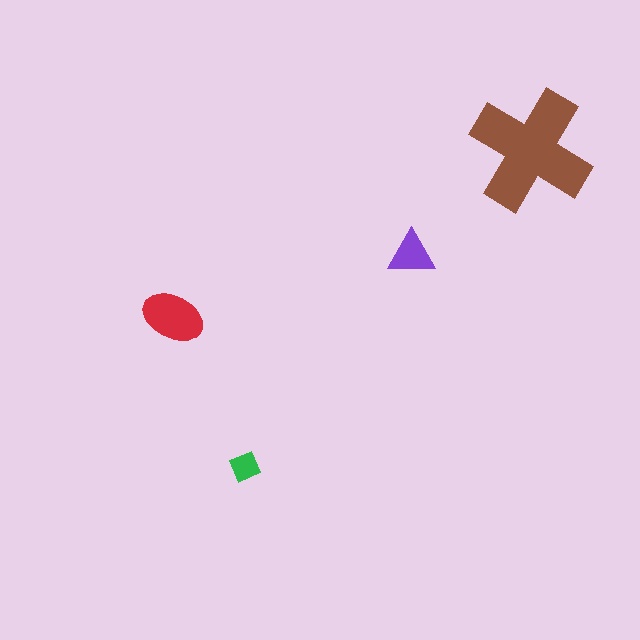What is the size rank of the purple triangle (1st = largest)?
3rd.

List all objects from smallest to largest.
The green diamond, the purple triangle, the red ellipse, the brown cross.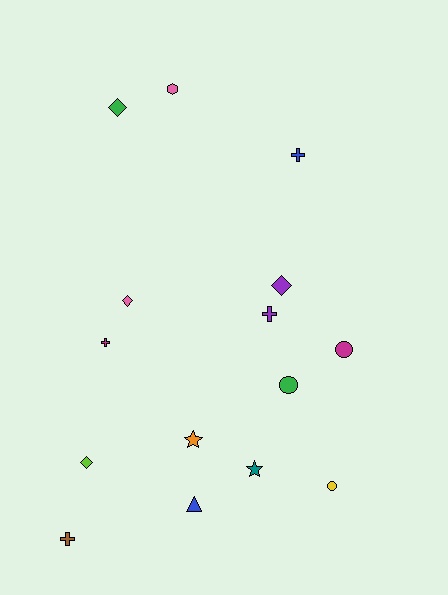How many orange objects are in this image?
There is 1 orange object.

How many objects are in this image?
There are 15 objects.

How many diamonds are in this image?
There are 4 diamonds.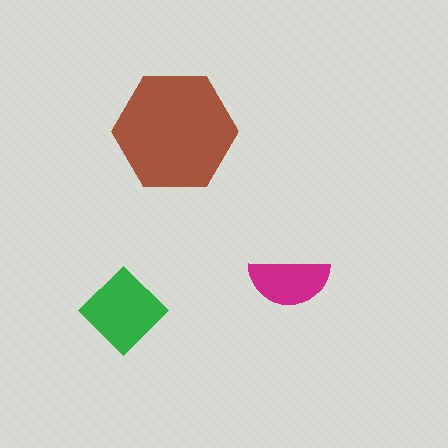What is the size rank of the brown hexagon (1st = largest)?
1st.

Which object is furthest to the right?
The magenta semicircle is rightmost.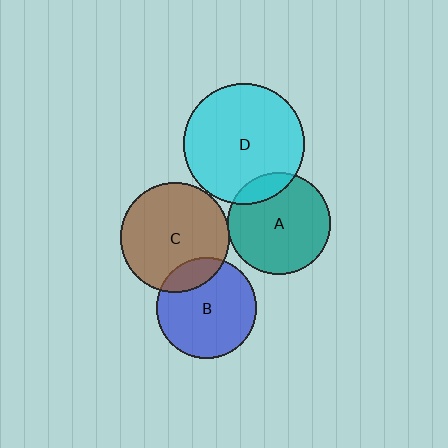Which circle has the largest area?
Circle D (cyan).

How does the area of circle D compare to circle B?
Approximately 1.5 times.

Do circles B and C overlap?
Yes.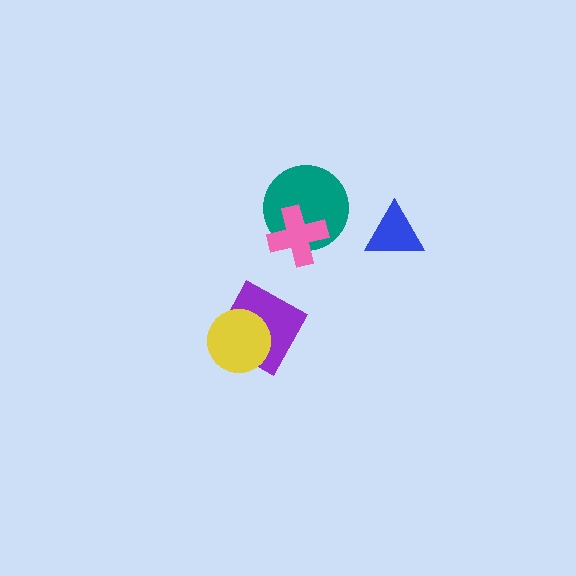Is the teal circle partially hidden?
Yes, it is partially covered by another shape.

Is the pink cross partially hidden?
No, no other shape covers it.